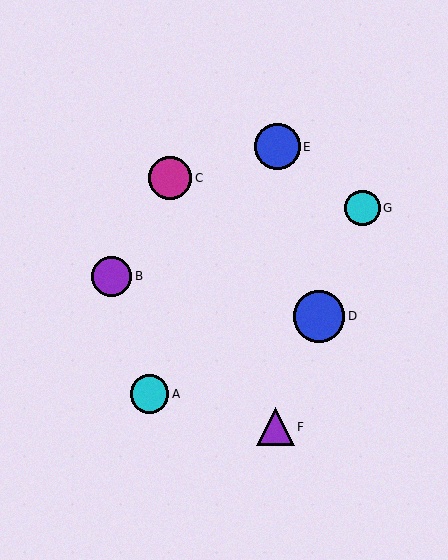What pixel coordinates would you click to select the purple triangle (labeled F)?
Click at (275, 427) to select the purple triangle F.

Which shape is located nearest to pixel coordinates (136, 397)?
The cyan circle (labeled A) at (150, 394) is nearest to that location.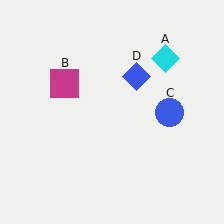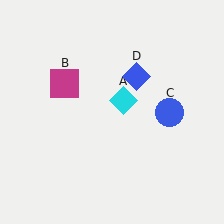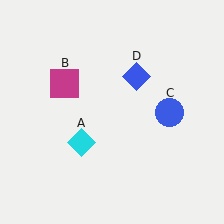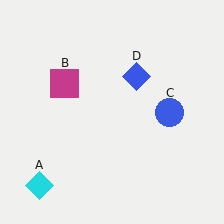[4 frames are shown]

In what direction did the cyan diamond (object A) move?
The cyan diamond (object A) moved down and to the left.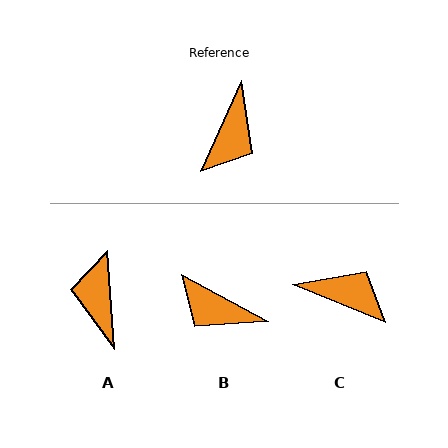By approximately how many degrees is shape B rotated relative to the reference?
Approximately 94 degrees clockwise.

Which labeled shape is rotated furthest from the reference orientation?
A, about 152 degrees away.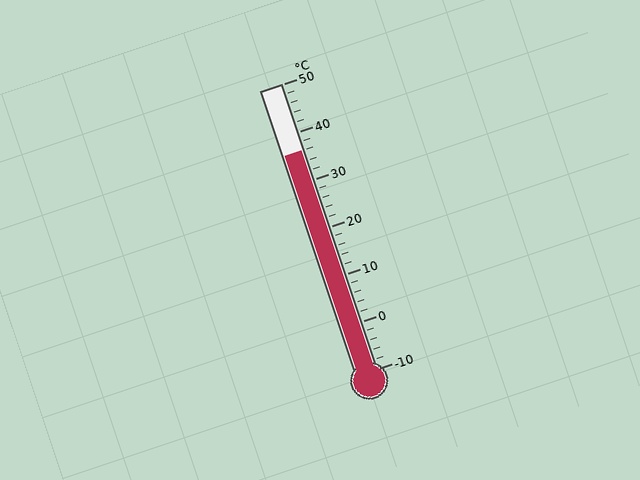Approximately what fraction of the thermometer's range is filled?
The thermometer is filled to approximately 75% of its range.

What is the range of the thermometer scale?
The thermometer scale ranges from -10°C to 50°C.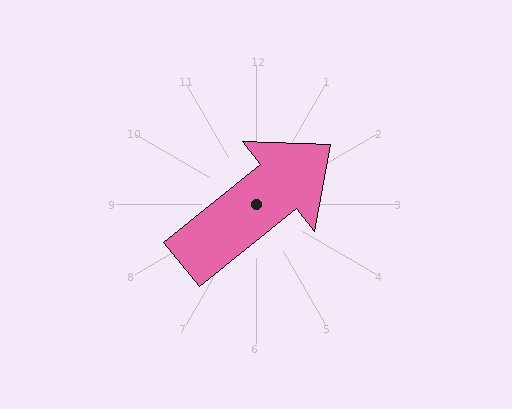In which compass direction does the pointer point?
Northeast.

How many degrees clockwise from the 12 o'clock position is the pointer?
Approximately 51 degrees.